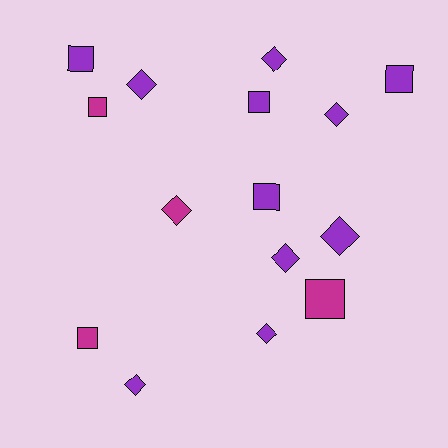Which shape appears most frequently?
Diamond, with 8 objects.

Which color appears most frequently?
Purple, with 11 objects.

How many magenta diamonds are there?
There is 1 magenta diamond.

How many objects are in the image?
There are 15 objects.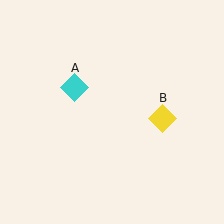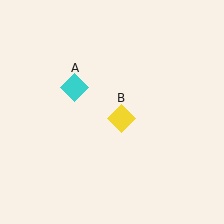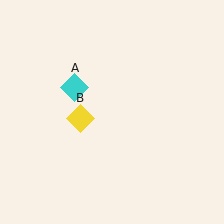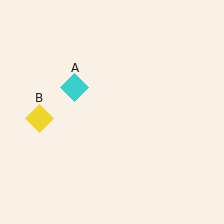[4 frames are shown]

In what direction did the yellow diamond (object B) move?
The yellow diamond (object B) moved left.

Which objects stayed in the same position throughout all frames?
Cyan diamond (object A) remained stationary.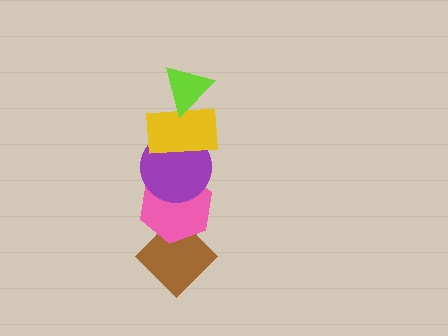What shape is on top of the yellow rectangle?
The lime triangle is on top of the yellow rectangle.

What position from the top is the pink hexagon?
The pink hexagon is 4th from the top.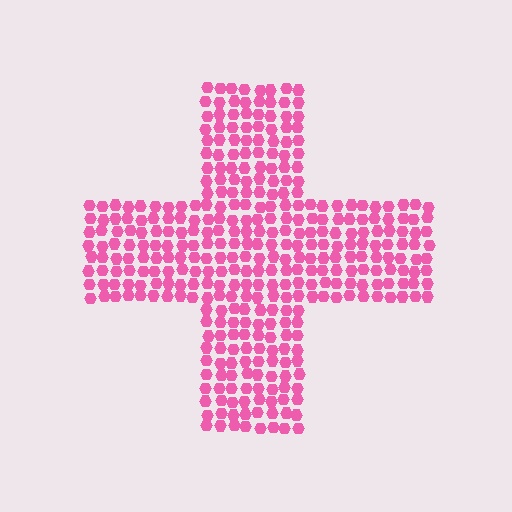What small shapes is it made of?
It is made of small hexagons.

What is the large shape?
The large shape is a cross.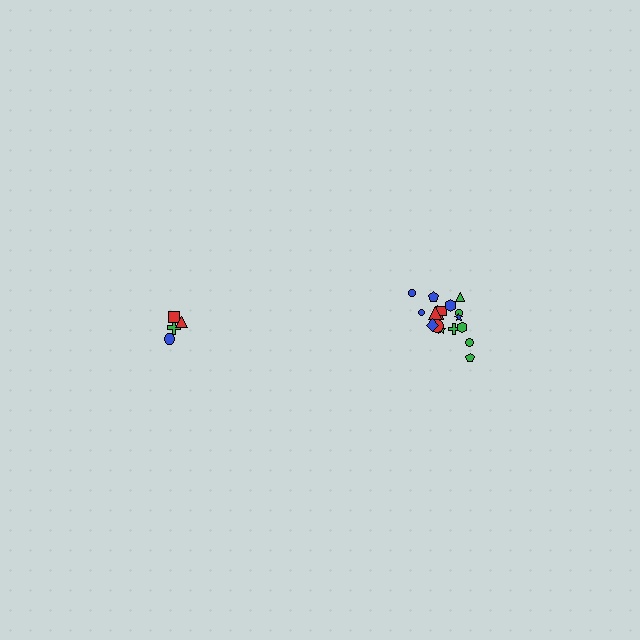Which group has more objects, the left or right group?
The right group.